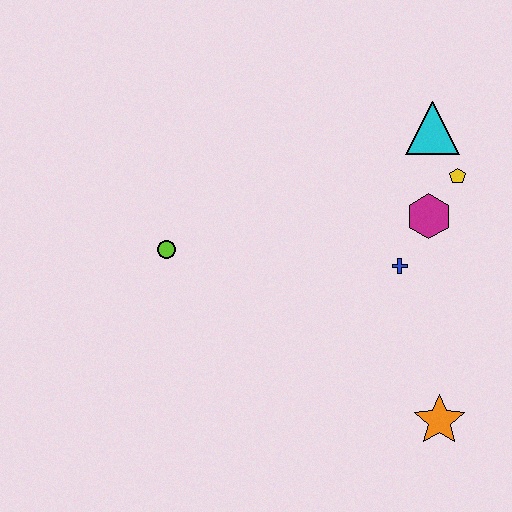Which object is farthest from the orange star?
The lime circle is farthest from the orange star.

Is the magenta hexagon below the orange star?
No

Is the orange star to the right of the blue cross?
Yes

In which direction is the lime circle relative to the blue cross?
The lime circle is to the left of the blue cross.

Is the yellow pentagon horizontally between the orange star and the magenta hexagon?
No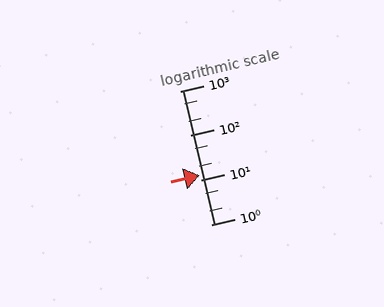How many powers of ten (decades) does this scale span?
The scale spans 3 decades, from 1 to 1000.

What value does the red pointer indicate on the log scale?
The pointer indicates approximately 13.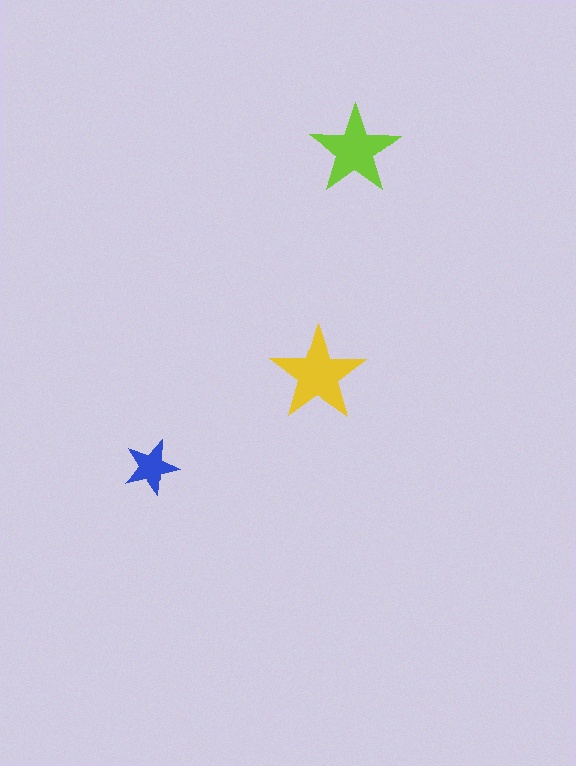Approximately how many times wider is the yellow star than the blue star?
About 1.5 times wider.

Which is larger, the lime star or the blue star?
The lime one.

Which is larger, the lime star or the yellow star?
The yellow one.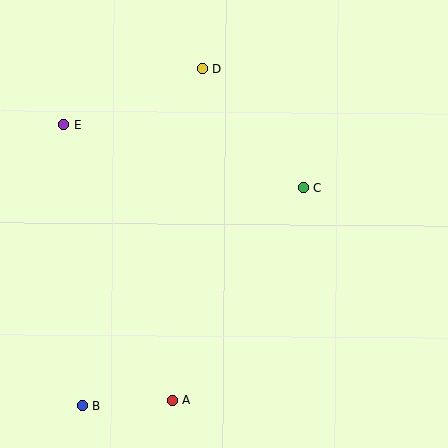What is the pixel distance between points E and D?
The distance between E and D is 150 pixels.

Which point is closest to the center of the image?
Point C at (304, 187) is closest to the center.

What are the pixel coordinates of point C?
Point C is at (304, 187).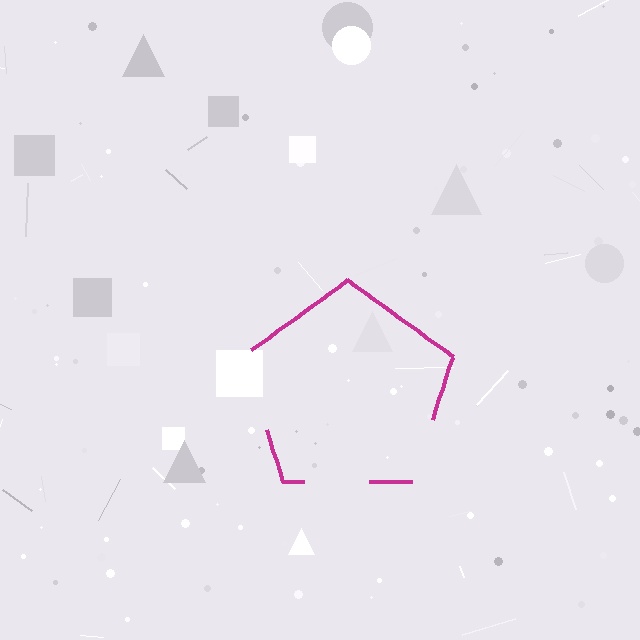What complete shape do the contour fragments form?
The contour fragments form a pentagon.